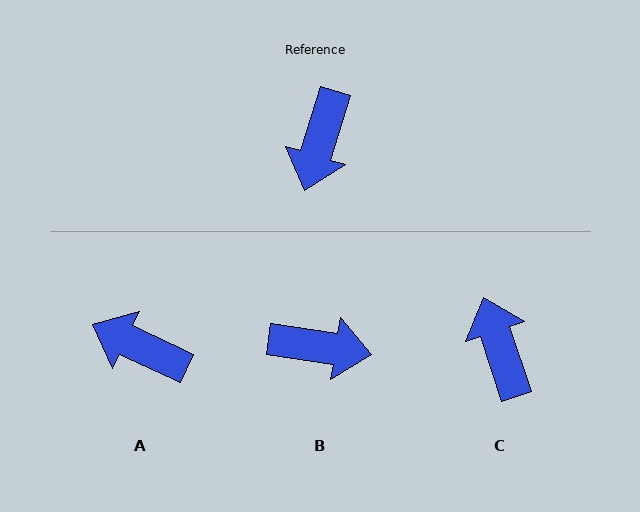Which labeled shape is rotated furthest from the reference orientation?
C, about 144 degrees away.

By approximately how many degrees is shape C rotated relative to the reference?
Approximately 144 degrees clockwise.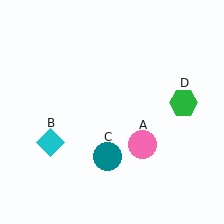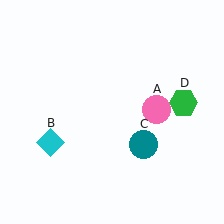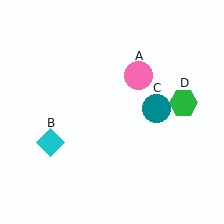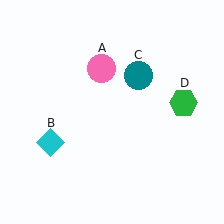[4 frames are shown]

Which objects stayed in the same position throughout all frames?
Cyan diamond (object B) and green hexagon (object D) remained stationary.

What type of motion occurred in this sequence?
The pink circle (object A), teal circle (object C) rotated counterclockwise around the center of the scene.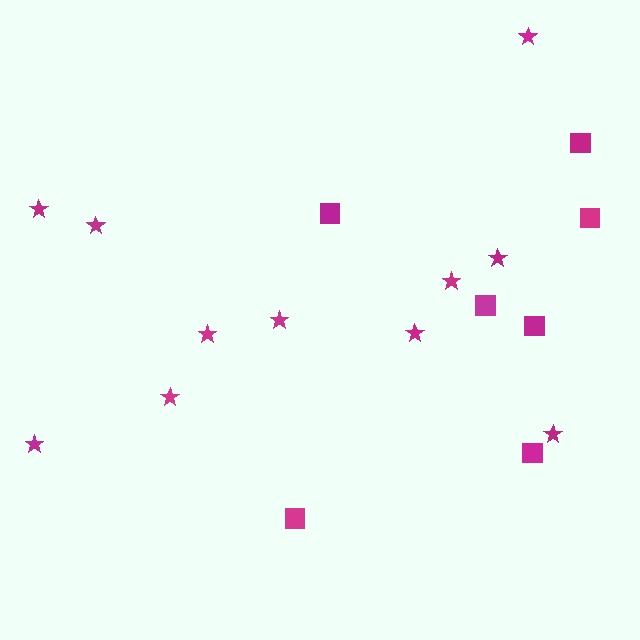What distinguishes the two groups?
There are 2 groups: one group of squares (7) and one group of stars (11).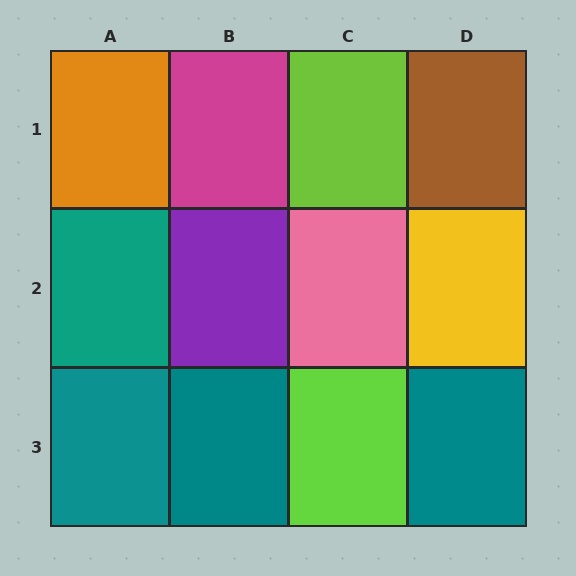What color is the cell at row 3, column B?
Teal.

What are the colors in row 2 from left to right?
Teal, purple, pink, yellow.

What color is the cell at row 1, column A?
Orange.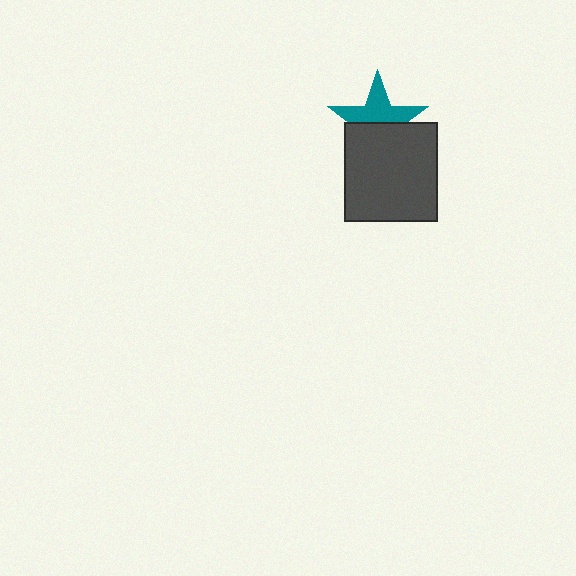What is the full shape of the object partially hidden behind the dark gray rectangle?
The partially hidden object is a teal star.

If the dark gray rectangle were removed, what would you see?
You would see the complete teal star.